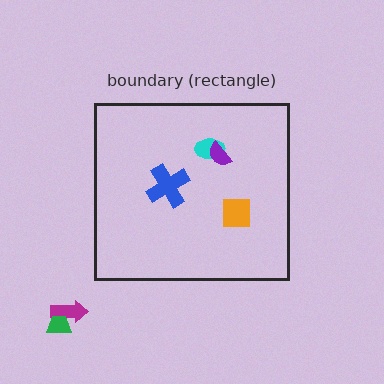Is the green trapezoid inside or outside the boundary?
Outside.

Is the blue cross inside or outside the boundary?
Inside.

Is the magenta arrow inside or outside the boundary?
Outside.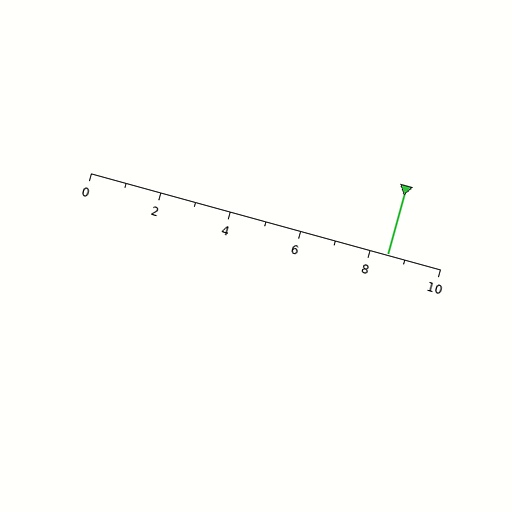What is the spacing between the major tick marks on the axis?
The major ticks are spaced 2 apart.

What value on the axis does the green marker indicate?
The marker indicates approximately 8.5.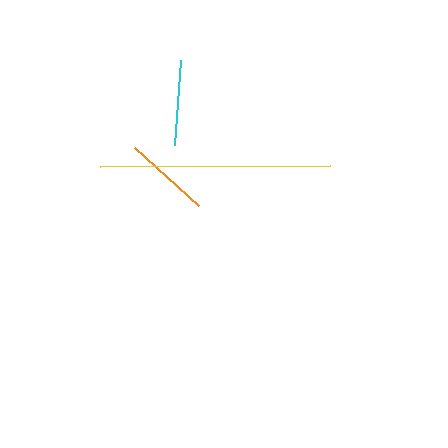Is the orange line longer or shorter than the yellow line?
The yellow line is longer than the orange line.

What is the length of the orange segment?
The orange segment is approximately 86 pixels long.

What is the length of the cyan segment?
The cyan segment is approximately 86 pixels long.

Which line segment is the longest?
The yellow line is the longest at approximately 230 pixels.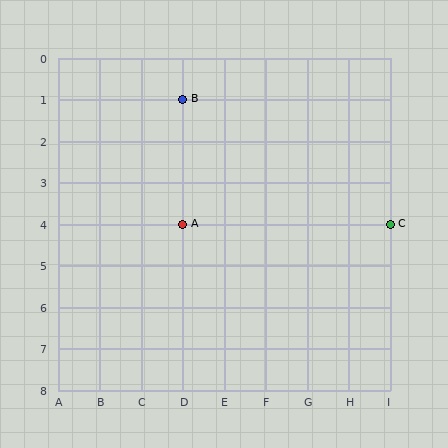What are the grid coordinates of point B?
Point B is at grid coordinates (D, 1).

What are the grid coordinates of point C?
Point C is at grid coordinates (I, 4).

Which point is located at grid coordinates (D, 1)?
Point B is at (D, 1).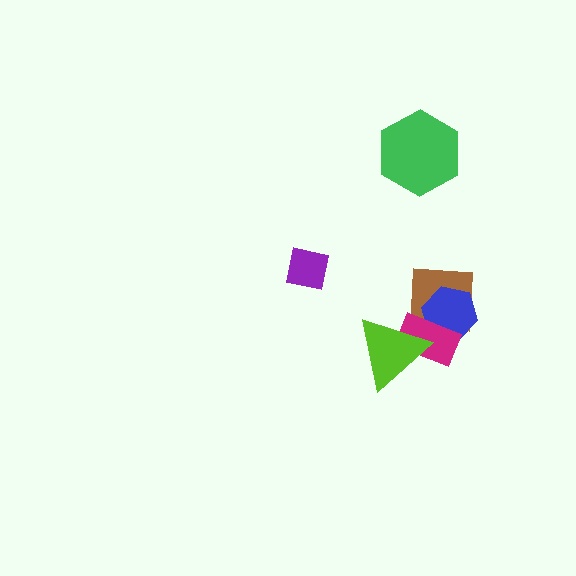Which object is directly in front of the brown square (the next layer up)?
The blue hexagon is directly in front of the brown square.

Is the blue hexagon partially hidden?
Yes, it is partially covered by another shape.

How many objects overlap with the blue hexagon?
2 objects overlap with the blue hexagon.